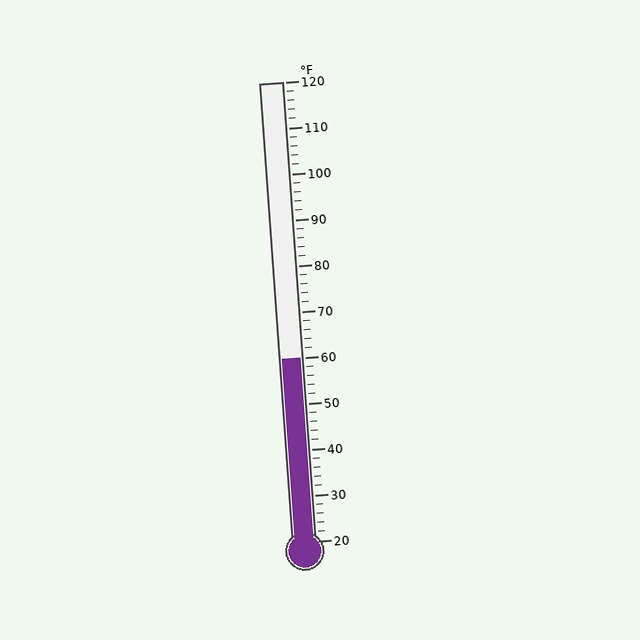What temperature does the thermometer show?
The thermometer shows approximately 60°F.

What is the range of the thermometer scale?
The thermometer scale ranges from 20°F to 120°F.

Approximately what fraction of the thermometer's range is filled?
The thermometer is filled to approximately 40% of its range.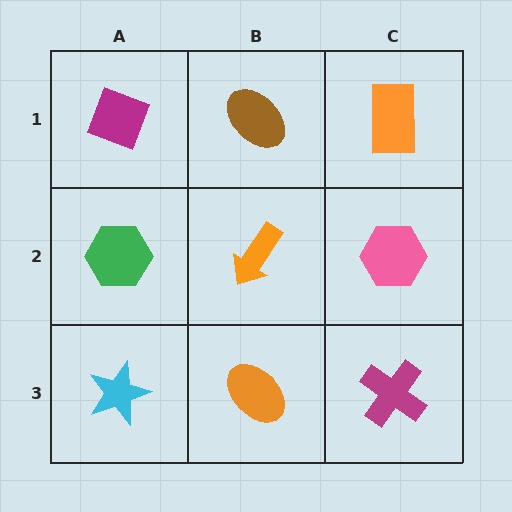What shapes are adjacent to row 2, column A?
A magenta diamond (row 1, column A), a cyan star (row 3, column A), an orange arrow (row 2, column B).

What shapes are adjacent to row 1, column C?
A pink hexagon (row 2, column C), a brown ellipse (row 1, column B).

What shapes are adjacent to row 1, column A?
A green hexagon (row 2, column A), a brown ellipse (row 1, column B).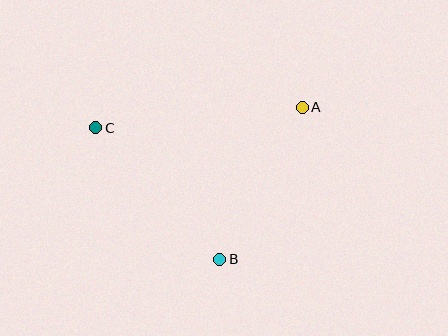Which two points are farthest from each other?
Points A and C are farthest from each other.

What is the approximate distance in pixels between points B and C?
The distance between B and C is approximately 181 pixels.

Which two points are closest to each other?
Points A and B are closest to each other.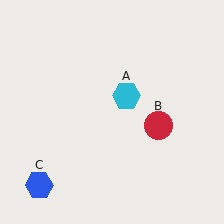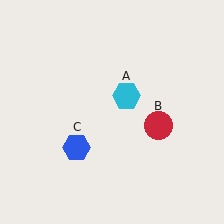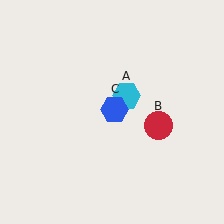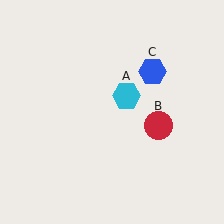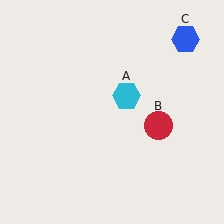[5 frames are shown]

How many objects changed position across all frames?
1 object changed position: blue hexagon (object C).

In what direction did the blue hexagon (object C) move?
The blue hexagon (object C) moved up and to the right.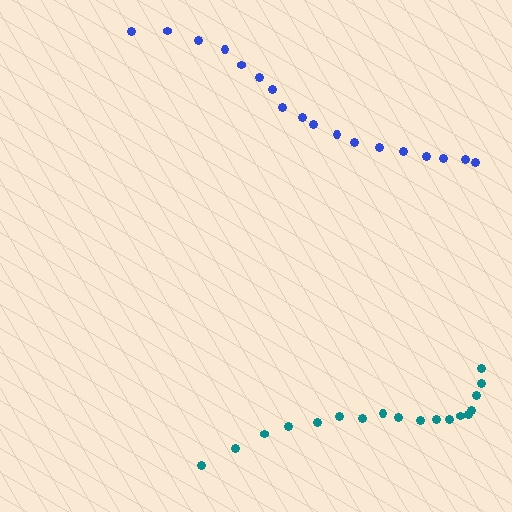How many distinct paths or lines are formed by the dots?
There are 2 distinct paths.